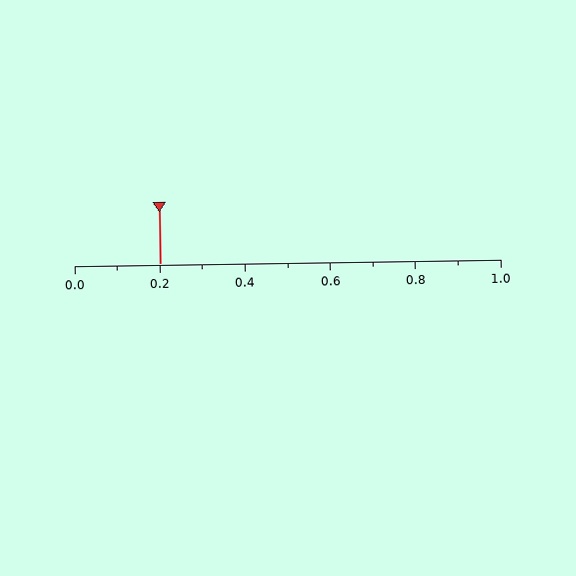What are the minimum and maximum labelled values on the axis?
The axis runs from 0.0 to 1.0.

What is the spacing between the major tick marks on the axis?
The major ticks are spaced 0.2 apart.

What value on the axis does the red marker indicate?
The marker indicates approximately 0.2.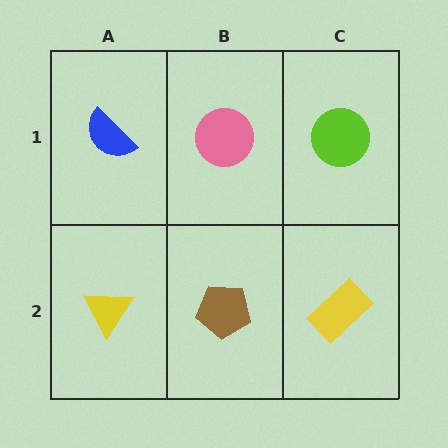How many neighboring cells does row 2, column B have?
3.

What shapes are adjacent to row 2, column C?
A lime circle (row 1, column C), a brown pentagon (row 2, column B).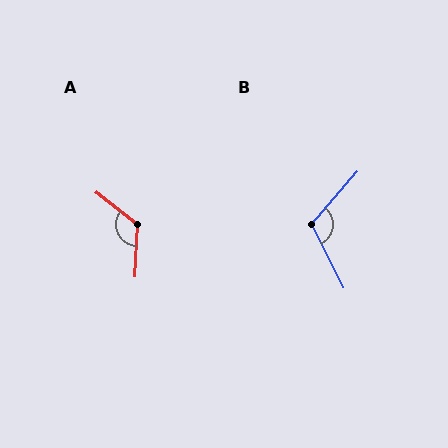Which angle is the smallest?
B, at approximately 113 degrees.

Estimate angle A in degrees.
Approximately 125 degrees.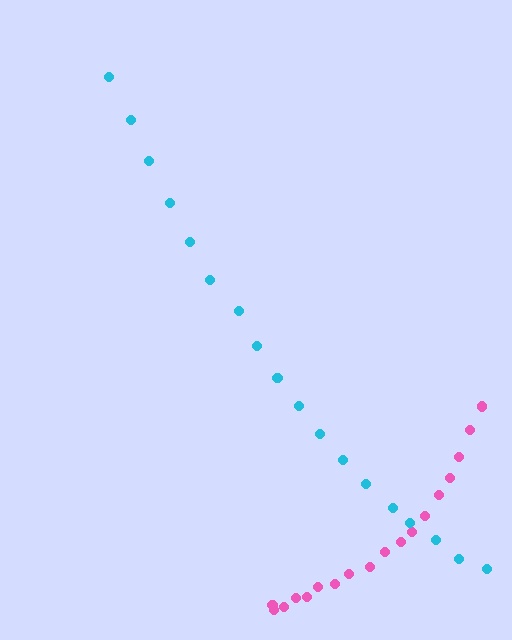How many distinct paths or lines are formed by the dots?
There are 2 distinct paths.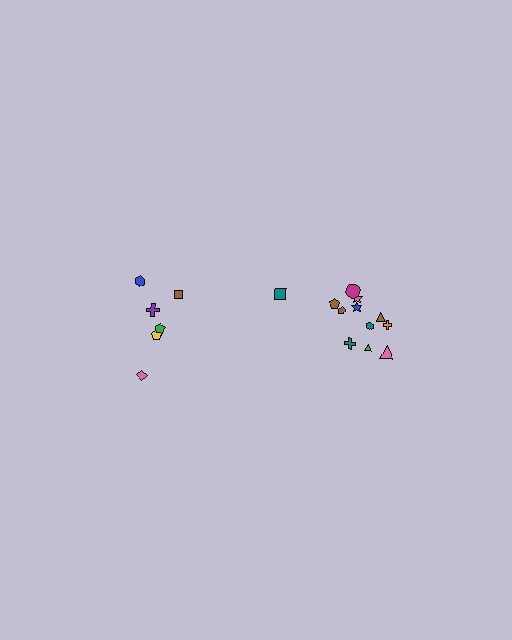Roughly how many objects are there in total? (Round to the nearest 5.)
Roughly 20 objects in total.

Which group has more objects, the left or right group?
The right group.